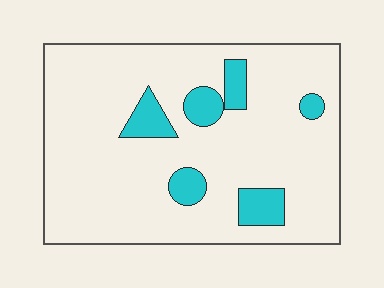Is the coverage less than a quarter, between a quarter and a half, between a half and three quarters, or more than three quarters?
Less than a quarter.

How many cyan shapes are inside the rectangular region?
6.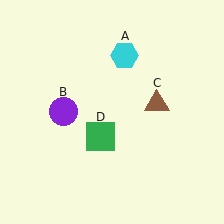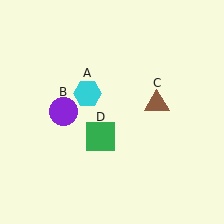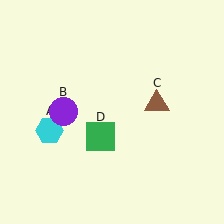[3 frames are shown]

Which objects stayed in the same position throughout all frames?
Purple circle (object B) and brown triangle (object C) and green square (object D) remained stationary.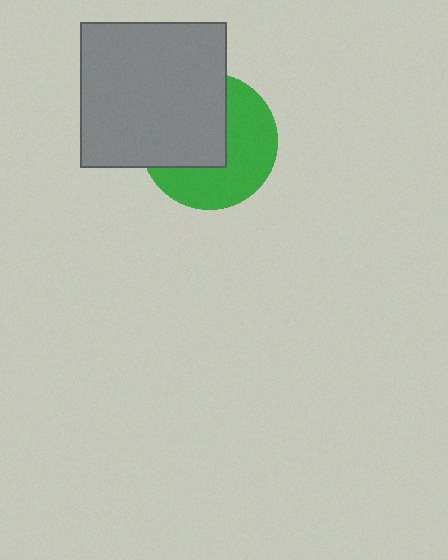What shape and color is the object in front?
The object in front is a gray square.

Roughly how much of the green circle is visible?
About half of it is visible (roughly 52%).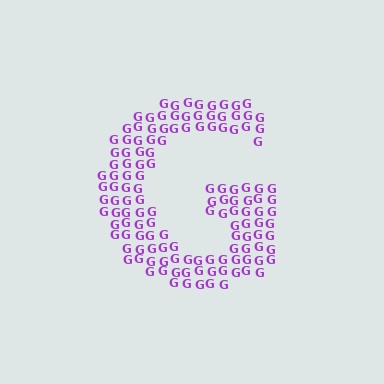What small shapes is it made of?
It is made of small letter G's.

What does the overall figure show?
The overall figure shows the letter G.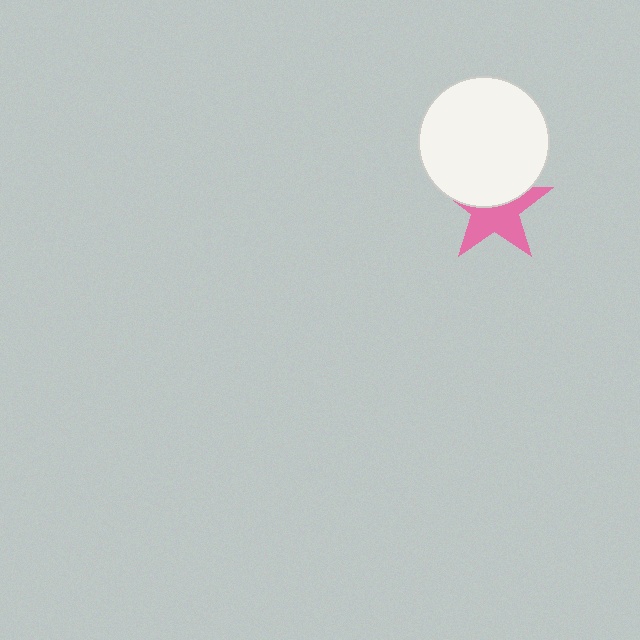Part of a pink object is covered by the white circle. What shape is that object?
It is a star.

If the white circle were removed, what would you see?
You would see the complete pink star.